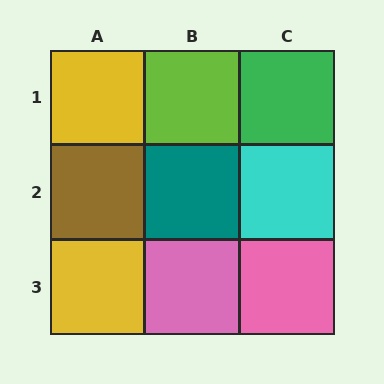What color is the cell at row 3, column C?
Pink.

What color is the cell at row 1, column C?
Green.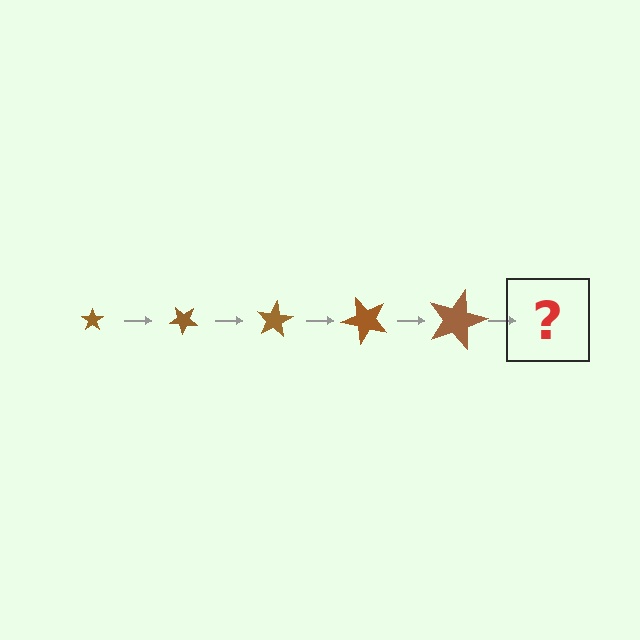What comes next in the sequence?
The next element should be a star, larger than the previous one and rotated 200 degrees from the start.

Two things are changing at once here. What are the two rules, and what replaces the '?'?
The two rules are that the star grows larger each step and it rotates 40 degrees each step. The '?' should be a star, larger than the previous one and rotated 200 degrees from the start.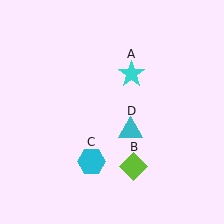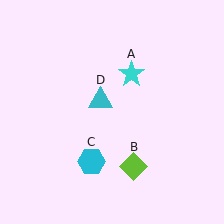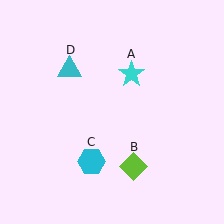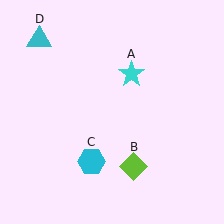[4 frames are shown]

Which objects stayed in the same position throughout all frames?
Cyan star (object A) and lime diamond (object B) and cyan hexagon (object C) remained stationary.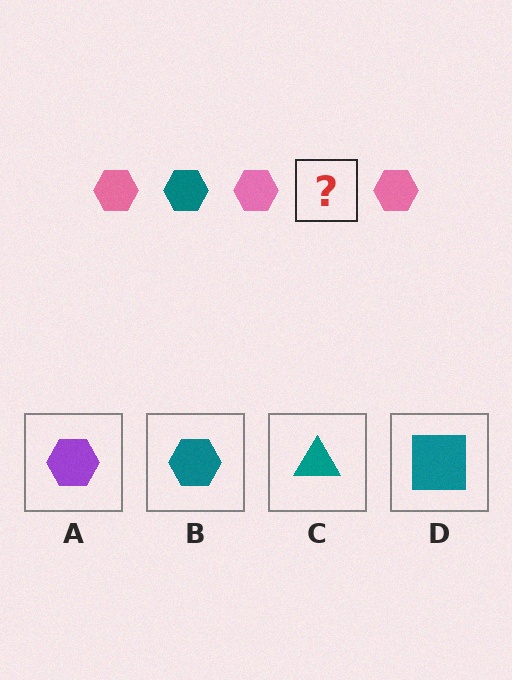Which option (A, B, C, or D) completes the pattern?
B.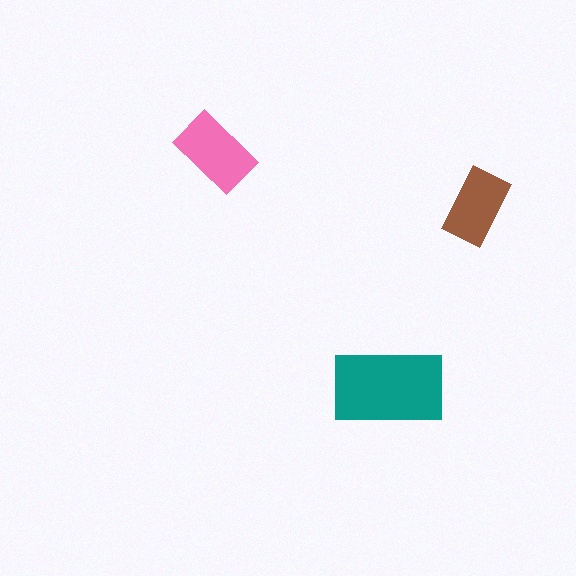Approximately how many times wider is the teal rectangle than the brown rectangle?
About 1.5 times wider.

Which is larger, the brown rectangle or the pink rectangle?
The pink one.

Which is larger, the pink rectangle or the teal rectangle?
The teal one.